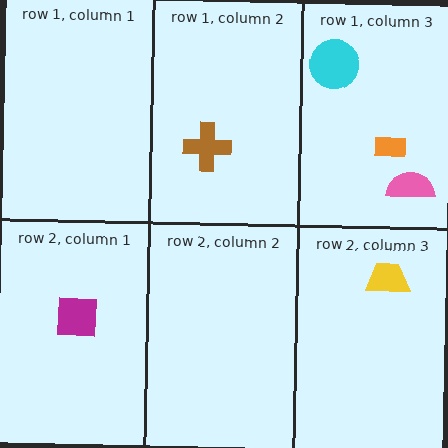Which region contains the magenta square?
The row 2, column 1 region.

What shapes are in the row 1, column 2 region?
The brown cross.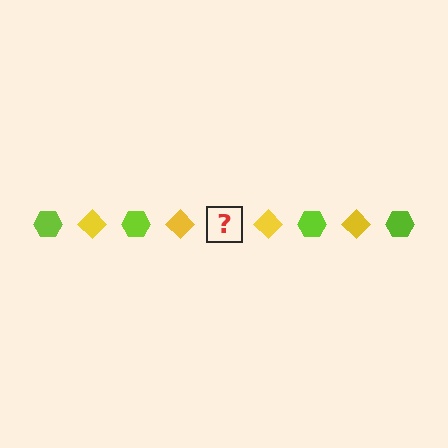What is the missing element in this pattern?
The missing element is a lime hexagon.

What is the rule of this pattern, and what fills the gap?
The rule is that the pattern alternates between lime hexagon and yellow diamond. The gap should be filled with a lime hexagon.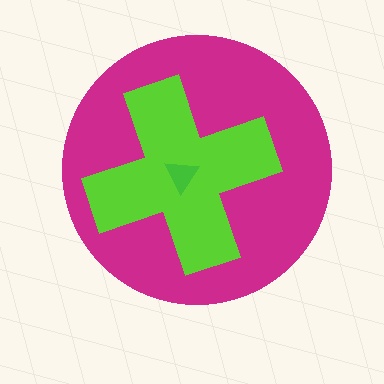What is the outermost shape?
The magenta circle.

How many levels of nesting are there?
3.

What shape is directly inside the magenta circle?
The lime cross.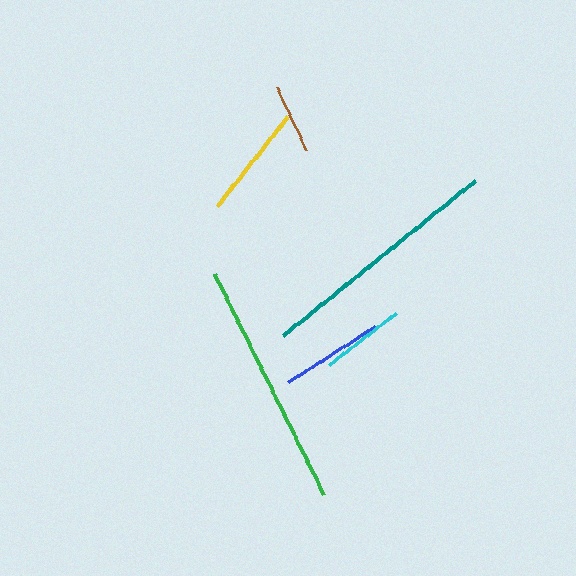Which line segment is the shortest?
The brown line is the shortest at approximately 69 pixels.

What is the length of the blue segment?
The blue segment is approximately 104 pixels long.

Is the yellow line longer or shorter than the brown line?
The yellow line is longer than the brown line.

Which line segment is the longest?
The green line is the longest at approximately 247 pixels.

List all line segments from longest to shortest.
From longest to shortest: green, teal, yellow, blue, cyan, brown.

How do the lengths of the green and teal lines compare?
The green and teal lines are approximately the same length.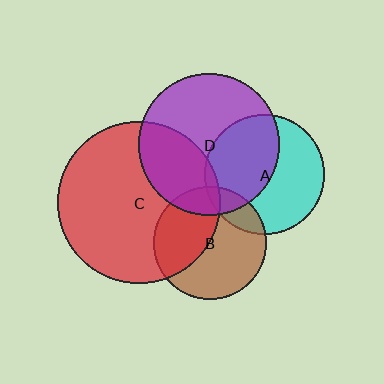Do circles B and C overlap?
Yes.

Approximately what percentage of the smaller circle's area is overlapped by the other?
Approximately 40%.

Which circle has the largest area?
Circle C (red).